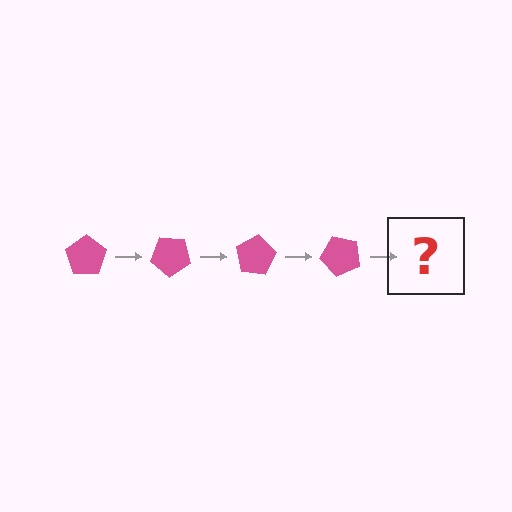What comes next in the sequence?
The next element should be a pink pentagon rotated 160 degrees.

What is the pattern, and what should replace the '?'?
The pattern is that the pentagon rotates 40 degrees each step. The '?' should be a pink pentagon rotated 160 degrees.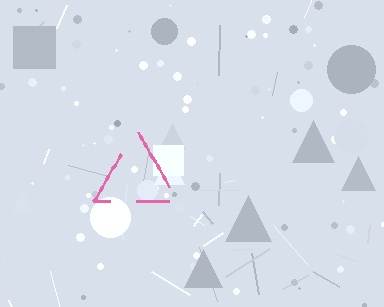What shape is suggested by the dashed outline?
The dashed outline suggests a triangle.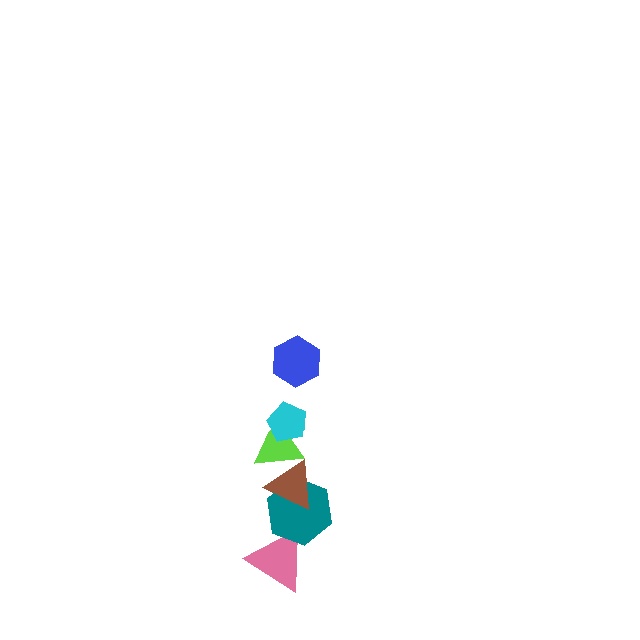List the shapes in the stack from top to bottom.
From top to bottom: the blue hexagon, the cyan pentagon, the lime triangle, the brown triangle, the teal hexagon, the pink triangle.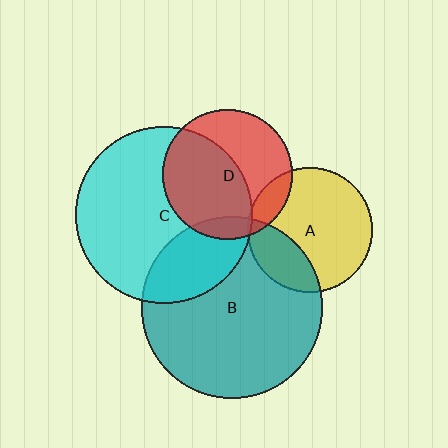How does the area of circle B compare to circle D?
Approximately 2.0 times.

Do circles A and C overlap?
Yes.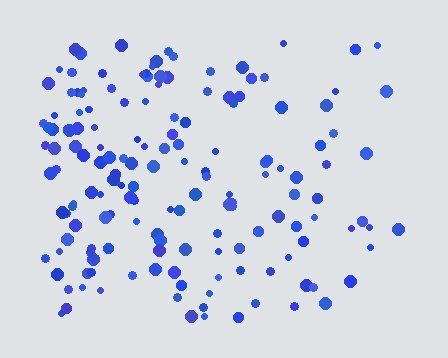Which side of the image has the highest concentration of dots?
The left.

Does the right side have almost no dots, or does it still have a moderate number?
Still a moderate number, just noticeably fewer than the left.